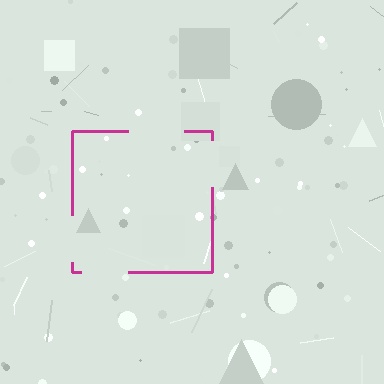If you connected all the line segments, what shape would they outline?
They would outline a square.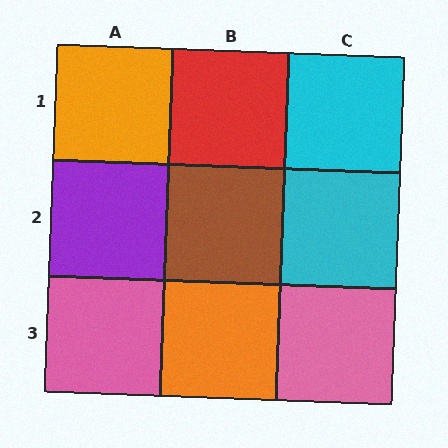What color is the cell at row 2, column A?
Purple.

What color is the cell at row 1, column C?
Cyan.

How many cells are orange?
2 cells are orange.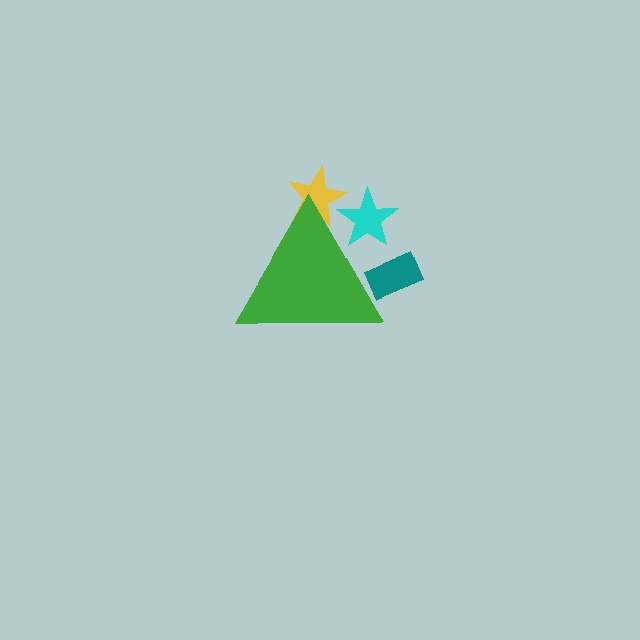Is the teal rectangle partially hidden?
Yes, the teal rectangle is partially hidden behind the green triangle.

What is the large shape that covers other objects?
A green triangle.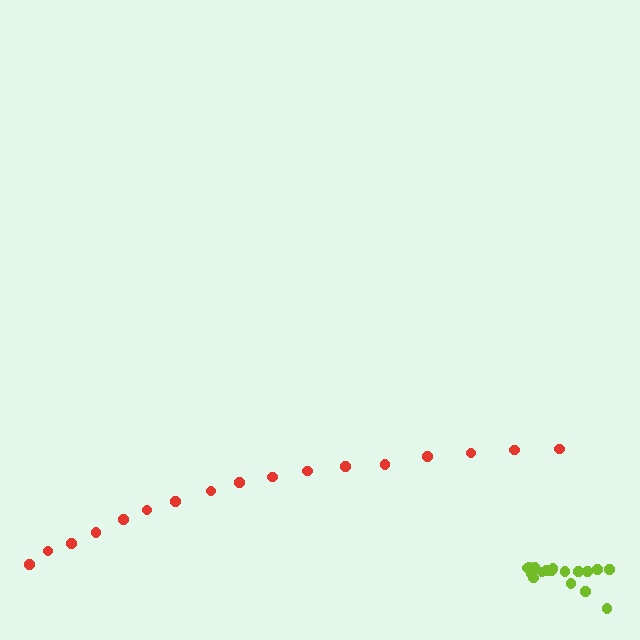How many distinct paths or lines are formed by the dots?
There are 2 distinct paths.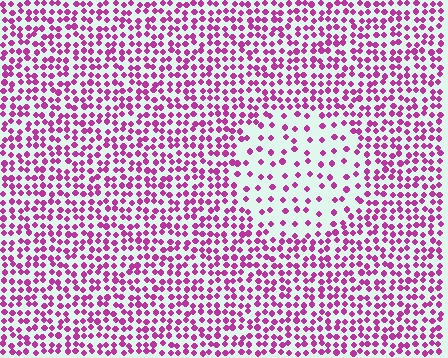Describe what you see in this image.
The image contains small magenta elements arranged at two different densities. A circle-shaped region is visible where the elements are less densely packed than the surrounding area.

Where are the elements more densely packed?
The elements are more densely packed outside the circle boundary.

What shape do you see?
I see a circle.